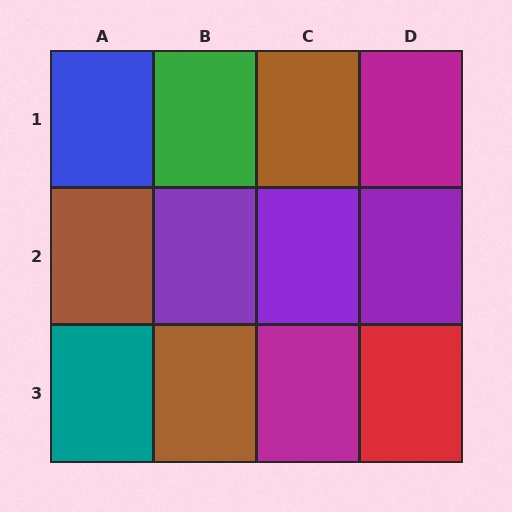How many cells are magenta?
2 cells are magenta.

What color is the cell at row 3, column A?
Teal.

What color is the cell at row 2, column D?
Purple.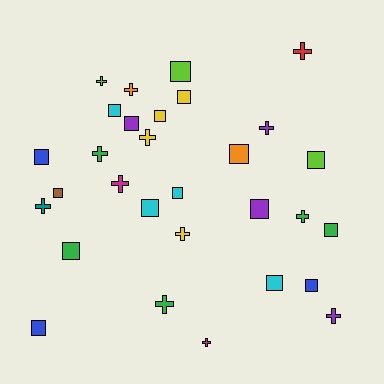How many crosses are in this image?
There are 13 crosses.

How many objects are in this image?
There are 30 objects.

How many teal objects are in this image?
There is 1 teal object.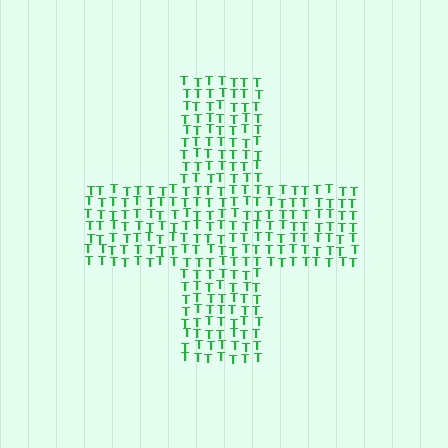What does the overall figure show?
The overall figure shows a cross.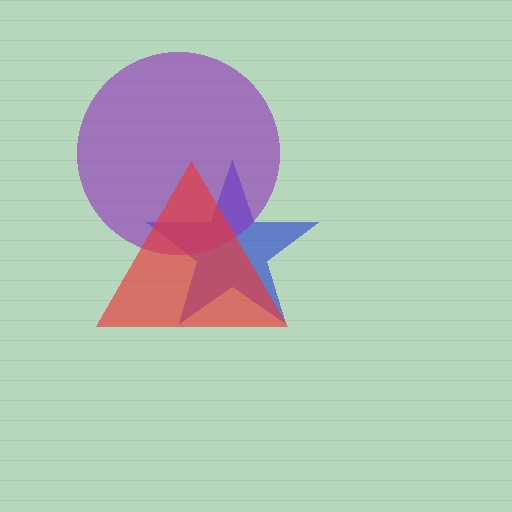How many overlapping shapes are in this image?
There are 3 overlapping shapes in the image.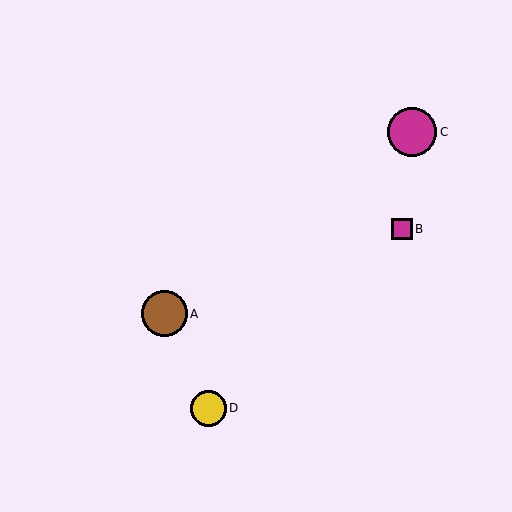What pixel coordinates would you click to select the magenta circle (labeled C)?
Click at (412, 132) to select the magenta circle C.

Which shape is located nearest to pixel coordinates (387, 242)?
The magenta square (labeled B) at (402, 229) is nearest to that location.